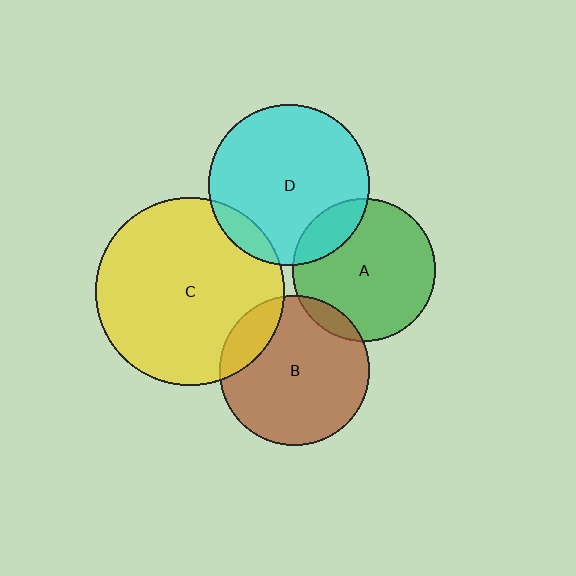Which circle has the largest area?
Circle C (yellow).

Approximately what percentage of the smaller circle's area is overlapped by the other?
Approximately 15%.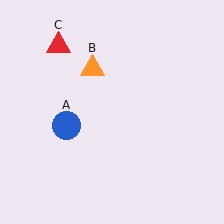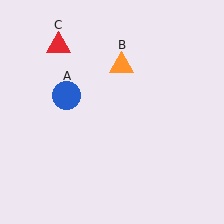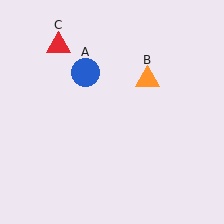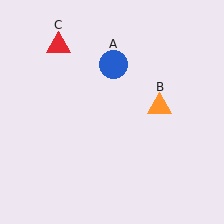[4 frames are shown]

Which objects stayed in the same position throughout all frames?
Red triangle (object C) remained stationary.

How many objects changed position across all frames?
2 objects changed position: blue circle (object A), orange triangle (object B).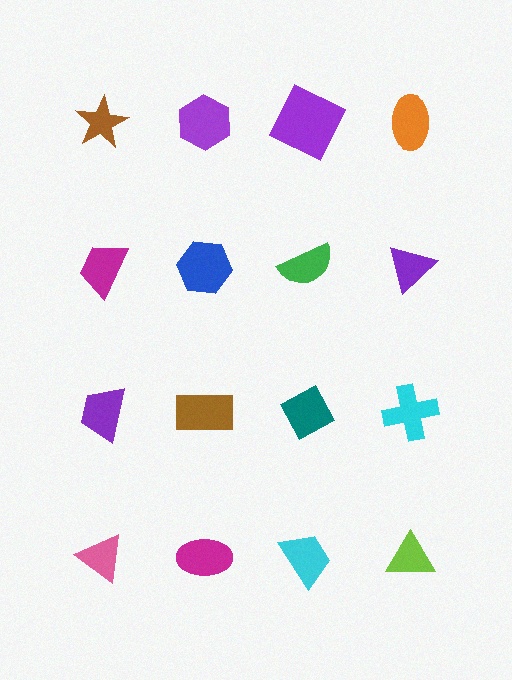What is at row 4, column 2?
A magenta ellipse.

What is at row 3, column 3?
A teal diamond.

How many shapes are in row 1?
4 shapes.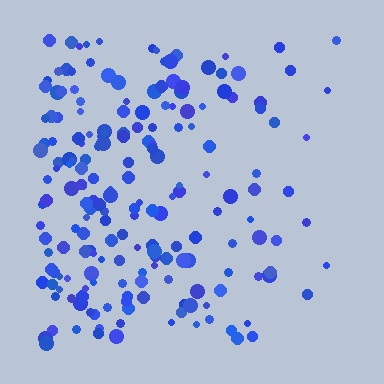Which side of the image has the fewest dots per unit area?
The right.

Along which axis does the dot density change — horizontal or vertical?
Horizontal.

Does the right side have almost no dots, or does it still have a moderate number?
Still a moderate number, just noticeably fewer than the left.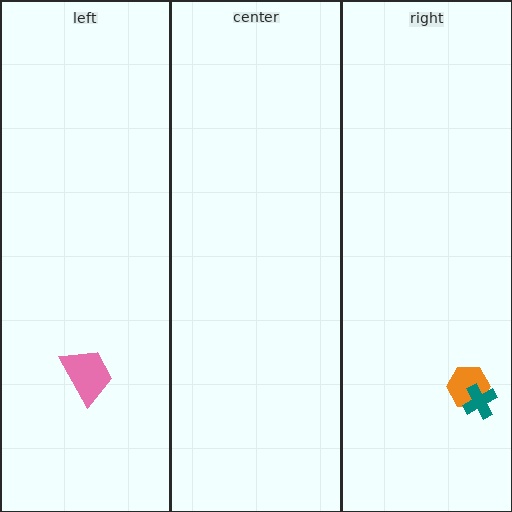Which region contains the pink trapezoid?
The left region.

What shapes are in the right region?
The orange hexagon, the teal cross.